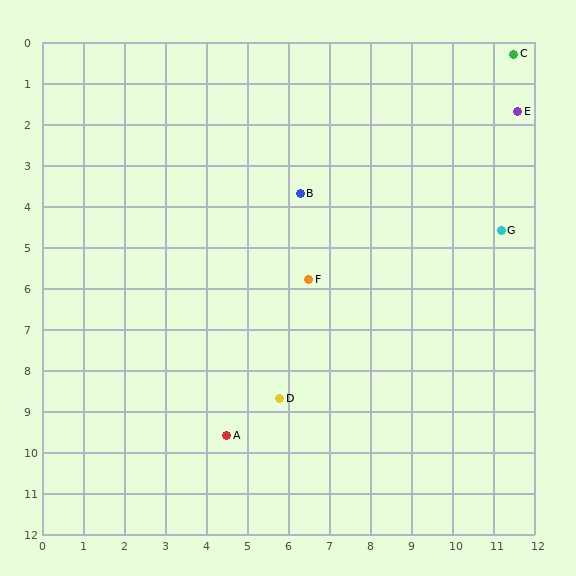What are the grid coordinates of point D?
Point D is at approximately (5.8, 8.7).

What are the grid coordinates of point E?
Point E is at approximately (11.6, 1.7).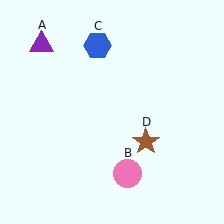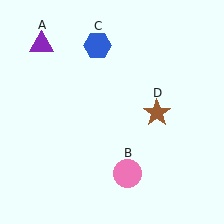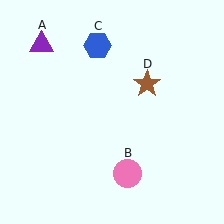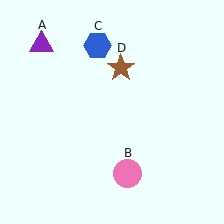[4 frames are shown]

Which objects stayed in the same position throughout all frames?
Purple triangle (object A) and pink circle (object B) and blue hexagon (object C) remained stationary.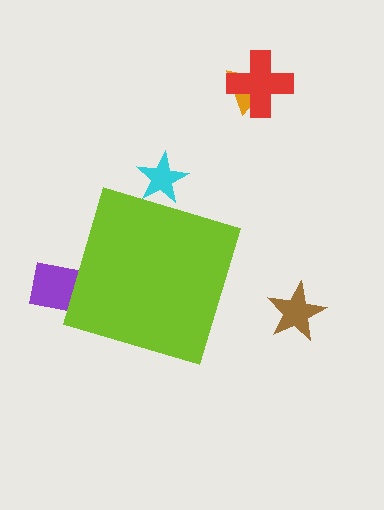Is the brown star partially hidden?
No, the brown star is fully visible.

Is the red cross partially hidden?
No, the red cross is fully visible.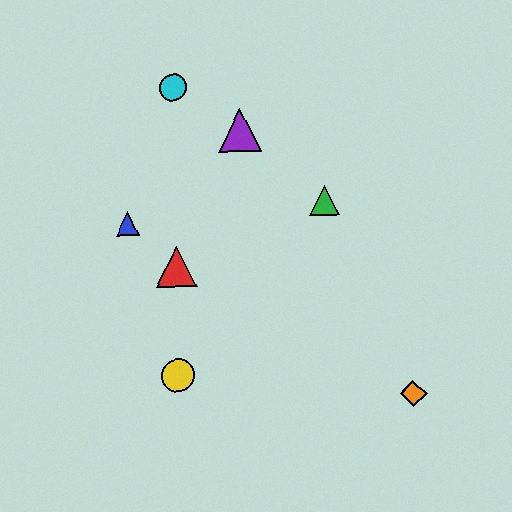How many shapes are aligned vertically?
3 shapes (the red triangle, the yellow circle, the cyan circle) are aligned vertically.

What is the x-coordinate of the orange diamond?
The orange diamond is at x≈413.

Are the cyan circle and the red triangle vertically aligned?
Yes, both are at x≈173.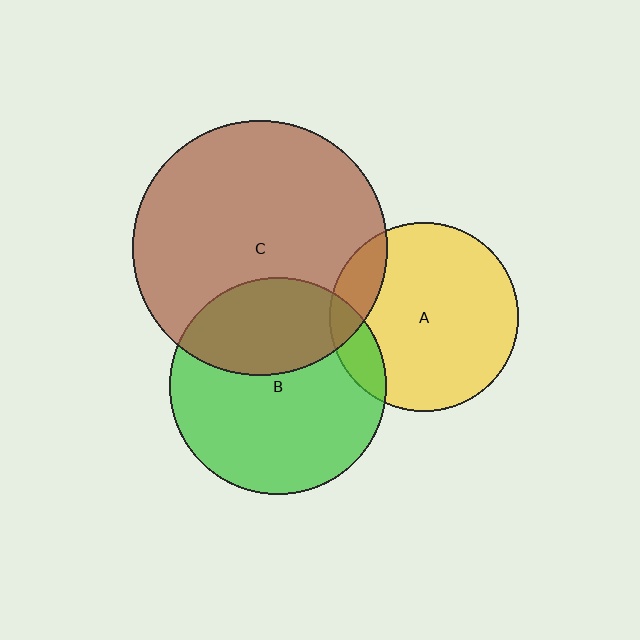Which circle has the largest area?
Circle C (brown).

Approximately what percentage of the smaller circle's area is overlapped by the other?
Approximately 10%.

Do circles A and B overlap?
Yes.